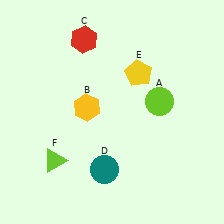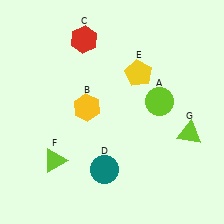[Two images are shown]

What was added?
A lime triangle (G) was added in Image 2.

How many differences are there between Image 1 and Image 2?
There is 1 difference between the two images.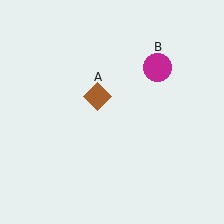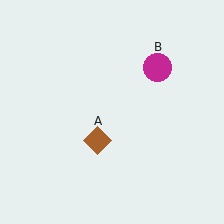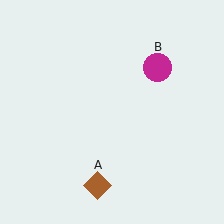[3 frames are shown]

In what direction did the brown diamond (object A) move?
The brown diamond (object A) moved down.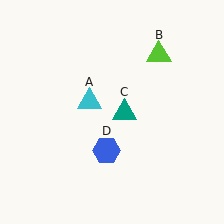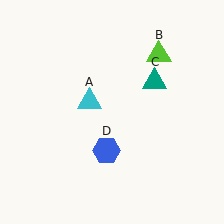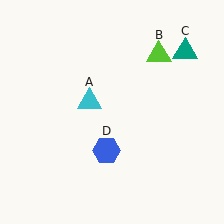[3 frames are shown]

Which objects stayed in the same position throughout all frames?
Cyan triangle (object A) and lime triangle (object B) and blue hexagon (object D) remained stationary.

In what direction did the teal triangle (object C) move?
The teal triangle (object C) moved up and to the right.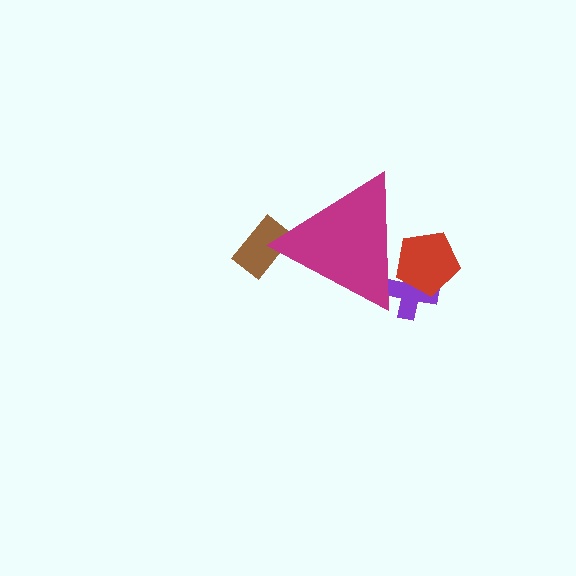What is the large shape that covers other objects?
A magenta triangle.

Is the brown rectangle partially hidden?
Yes, the brown rectangle is partially hidden behind the magenta triangle.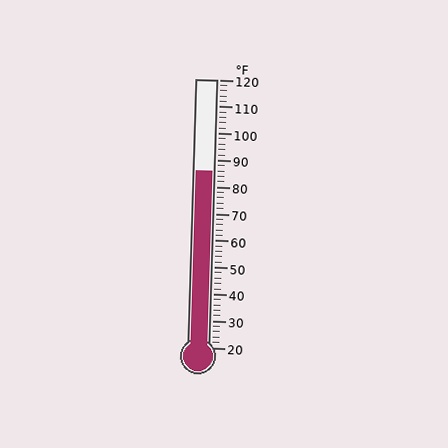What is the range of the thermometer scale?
The thermometer scale ranges from 20°F to 120°F.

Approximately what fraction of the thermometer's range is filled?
The thermometer is filled to approximately 65% of its range.